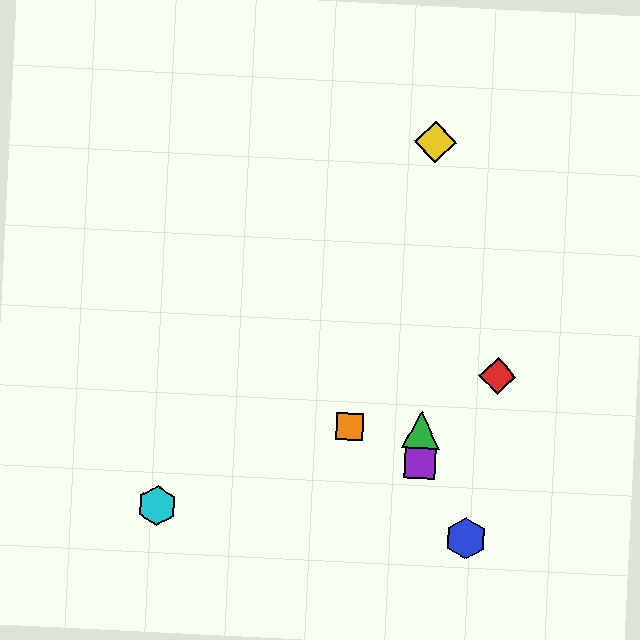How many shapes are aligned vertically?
3 shapes (the green triangle, the yellow diamond, the purple square) are aligned vertically.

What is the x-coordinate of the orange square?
The orange square is at x≈350.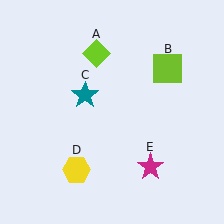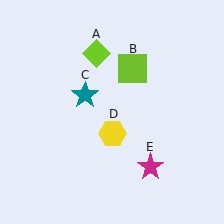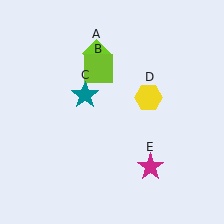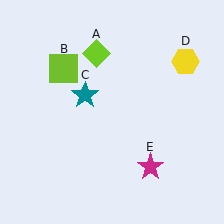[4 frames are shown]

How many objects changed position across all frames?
2 objects changed position: lime square (object B), yellow hexagon (object D).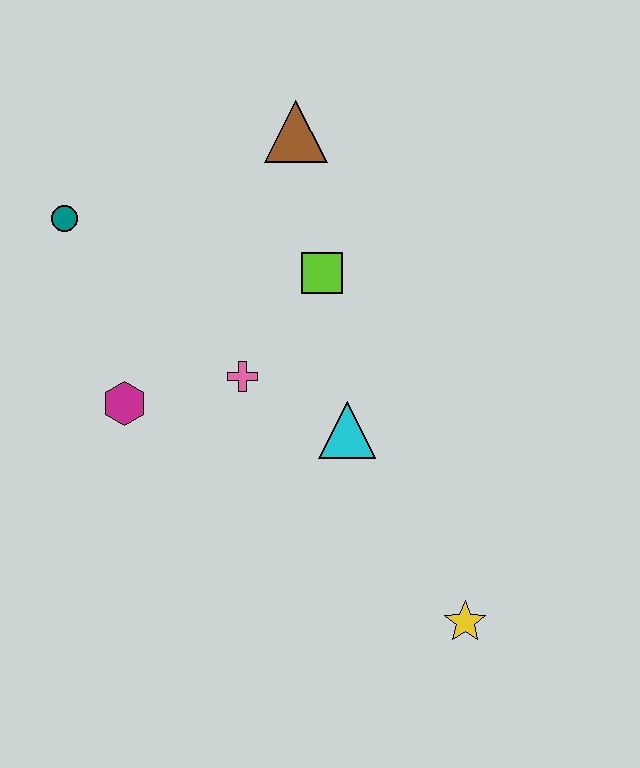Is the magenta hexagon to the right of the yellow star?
No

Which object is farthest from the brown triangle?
The yellow star is farthest from the brown triangle.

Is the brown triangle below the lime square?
No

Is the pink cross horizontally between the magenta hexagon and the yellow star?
Yes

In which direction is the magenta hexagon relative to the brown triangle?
The magenta hexagon is below the brown triangle.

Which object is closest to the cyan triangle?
The pink cross is closest to the cyan triangle.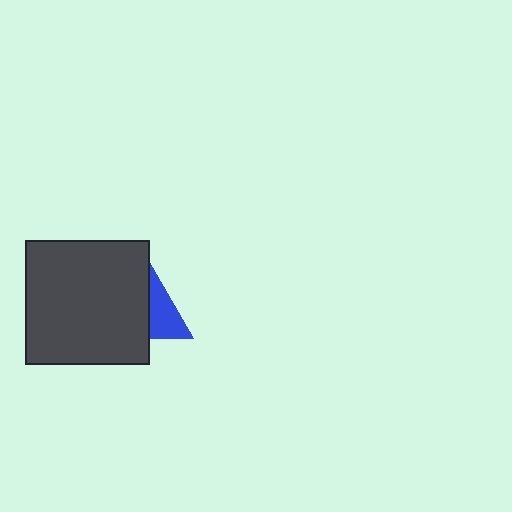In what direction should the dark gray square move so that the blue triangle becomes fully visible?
The dark gray square should move left. That is the shortest direction to clear the overlap and leave the blue triangle fully visible.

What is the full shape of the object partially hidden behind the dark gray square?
The partially hidden object is a blue triangle.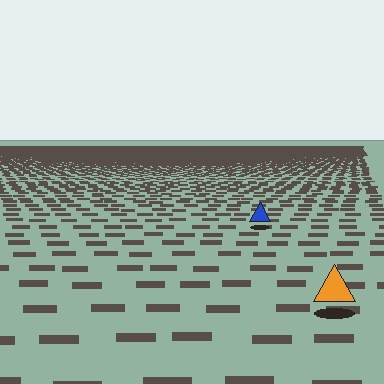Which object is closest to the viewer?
The orange triangle is closest. The texture marks near it are larger and more spread out.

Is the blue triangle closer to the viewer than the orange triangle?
No. The orange triangle is closer — you can tell from the texture gradient: the ground texture is coarser near it.